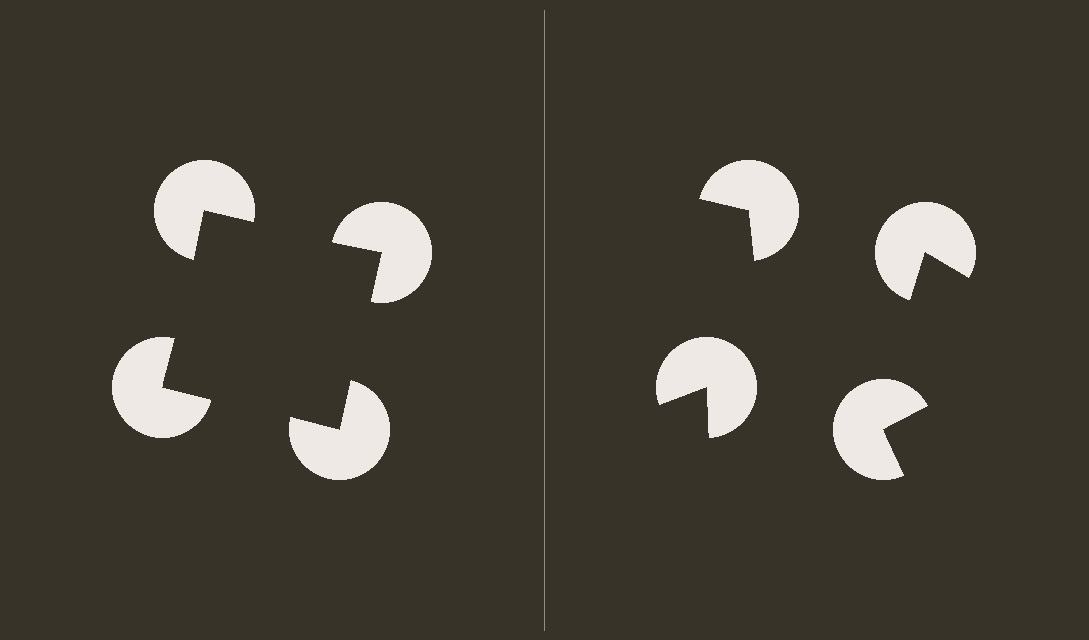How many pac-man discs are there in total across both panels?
8 — 4 on each side.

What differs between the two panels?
The pac-man discs are positioned identically on both sides; only the wedge orientations differ. On the left they align to a square; on the right they are misaligned.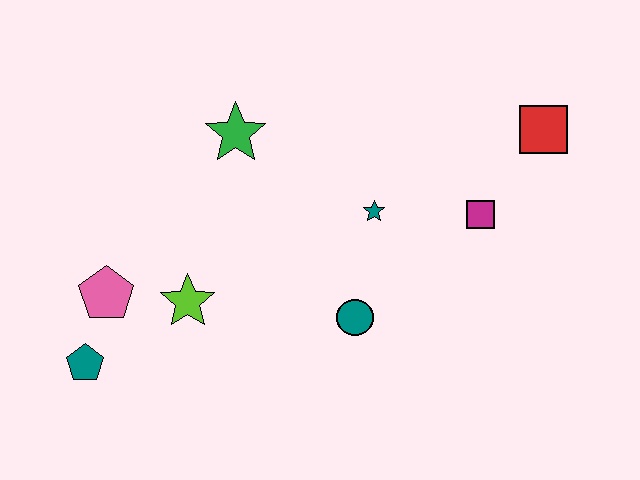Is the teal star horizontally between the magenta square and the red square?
No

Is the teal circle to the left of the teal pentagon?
No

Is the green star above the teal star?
Yes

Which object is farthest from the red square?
The teal pentagon is farthest from the red square.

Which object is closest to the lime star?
The pink pentagon is closest to the lime star.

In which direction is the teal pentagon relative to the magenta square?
The teal pentagon is to the left of the magenta square.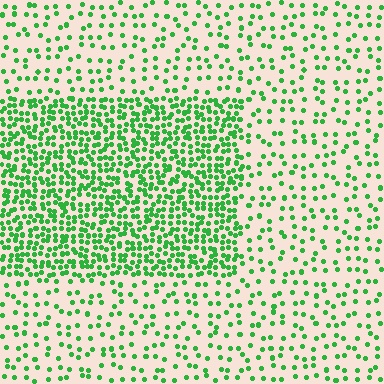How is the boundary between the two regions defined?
The boundary is defined by a change in element density (approximately 2.7x ratio). All elements are the same color, size, and shape.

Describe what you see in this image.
The image contains small green elements arranged at two different densities. A rectangle-shaped region is visible where the elements are more densely packed than the surrounding area.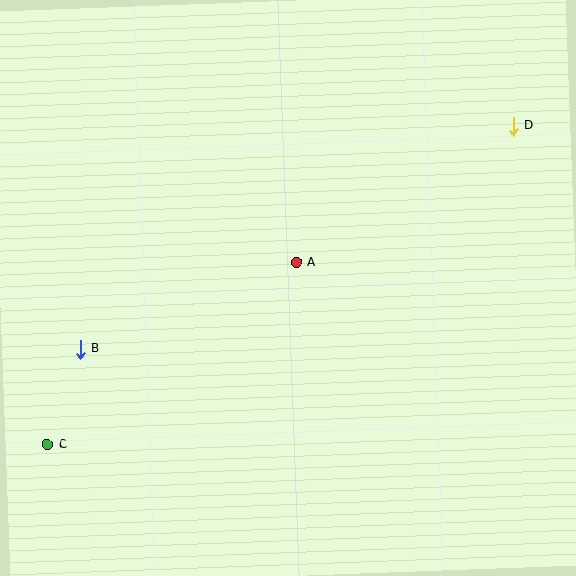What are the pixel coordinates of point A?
Point A is at (296, 263).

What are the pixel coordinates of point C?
Point C is at (47, 445).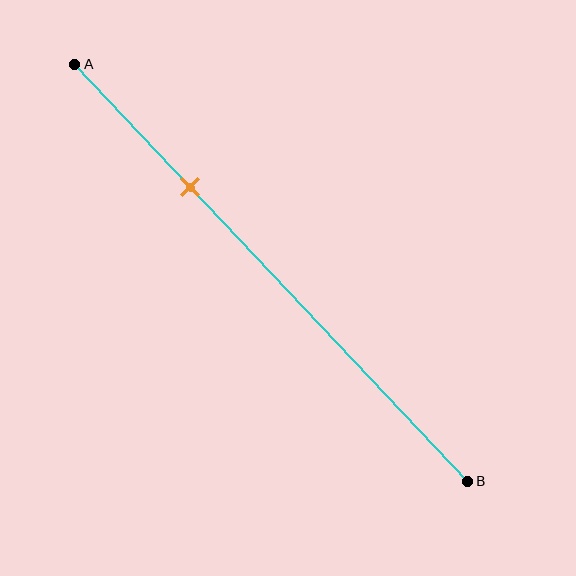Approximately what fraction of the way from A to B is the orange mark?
The orange mark is approximately 30% of the way from A to B.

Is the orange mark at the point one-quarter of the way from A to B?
No, the mark is at about 30% from A, not at the 25% one-quarter point.